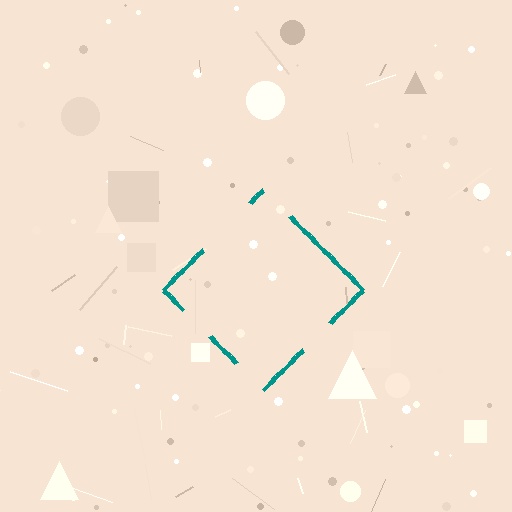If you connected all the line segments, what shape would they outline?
They would outline a diamond.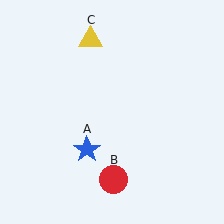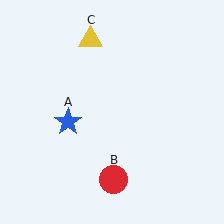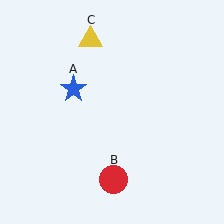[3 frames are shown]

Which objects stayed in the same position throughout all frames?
Red circle (object B) and yellow triangle (object C) remained stationary.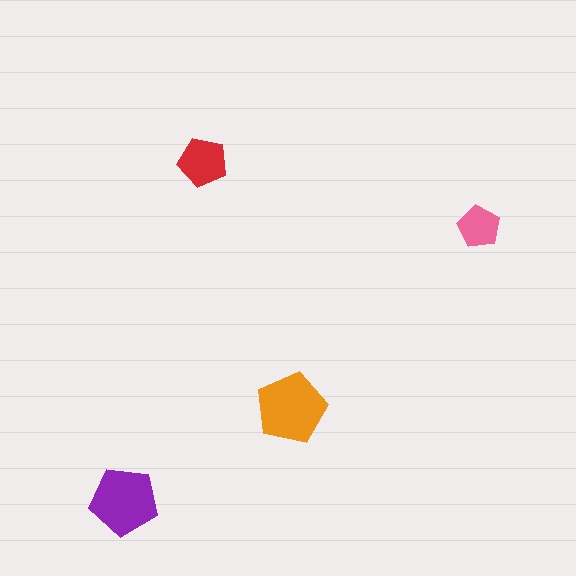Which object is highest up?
The red pentagon is topmost.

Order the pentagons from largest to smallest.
the orange one, the purple one, the red one, the pink one.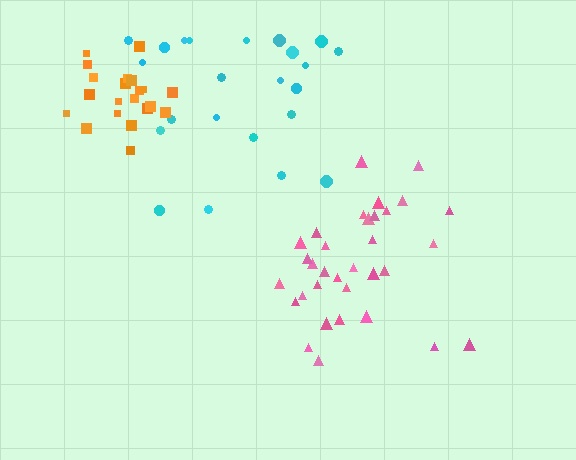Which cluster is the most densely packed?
Orange.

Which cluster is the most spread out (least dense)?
Cyan.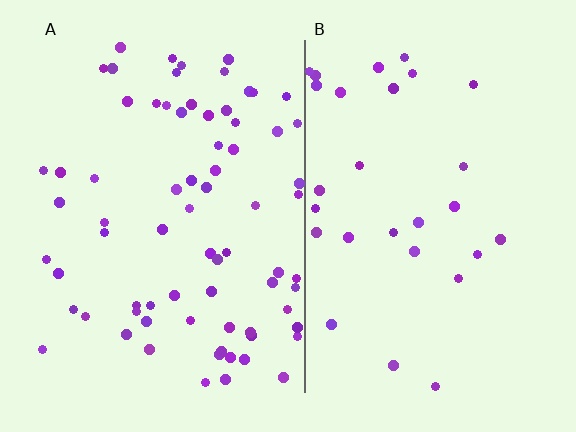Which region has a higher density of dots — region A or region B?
A (the left).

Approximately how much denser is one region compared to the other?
Approximately 2.5× — region A over region B.